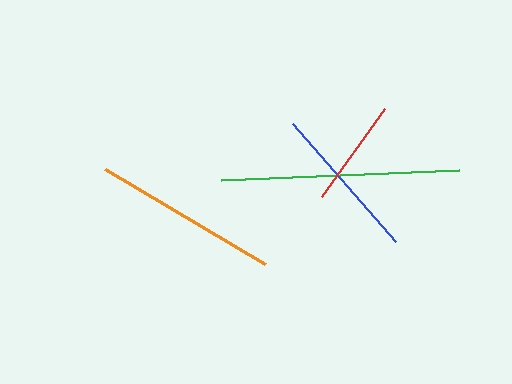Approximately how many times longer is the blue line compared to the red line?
The blue line is approximately 1.4 times the length of the red line.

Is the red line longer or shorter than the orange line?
The orange line is longer than the red line.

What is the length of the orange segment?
The orange segment is approximately 185 pixels long.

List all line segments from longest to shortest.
From longest to shortest: green, orange, blue, red.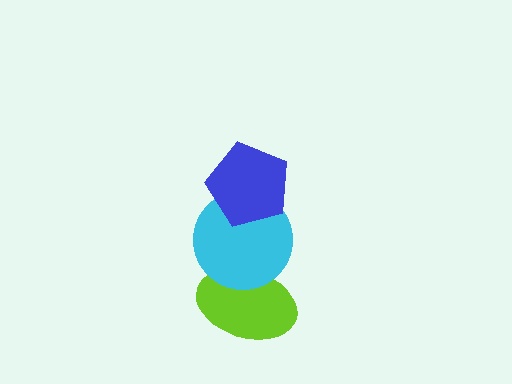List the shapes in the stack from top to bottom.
From top to bottom: the blue pentagon, the cyan circle, the lime ellipse.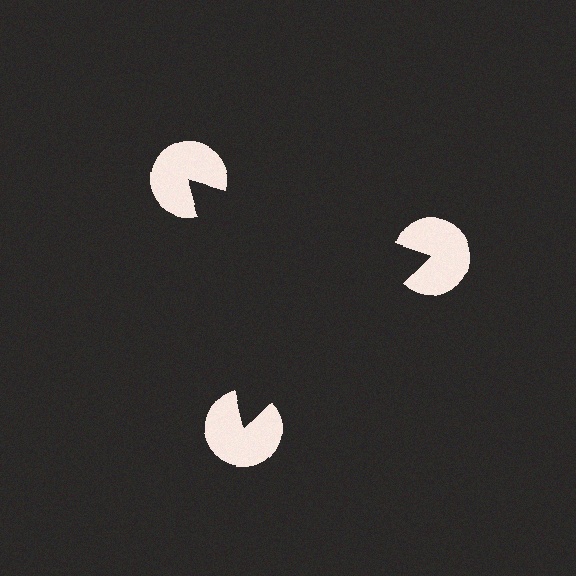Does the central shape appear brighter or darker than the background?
It typically appears slightly darker than the background, even though no actual brightness change is drawn.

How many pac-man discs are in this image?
There are 3 — one at each vertex of the illusory triangle.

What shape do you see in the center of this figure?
An illusory triangle — its edges are inferred from the aligned wedge cuts in the pac-man discs, not physically drawn.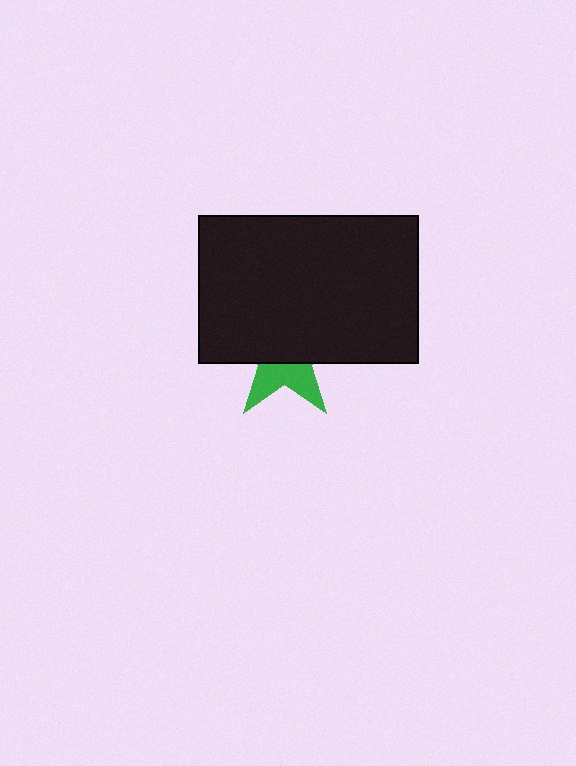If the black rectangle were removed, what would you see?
You would see the complete green star.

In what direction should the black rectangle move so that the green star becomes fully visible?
The black rectangle should move up. That is the shortest direction to clear the overlap and leave the green star fully visible.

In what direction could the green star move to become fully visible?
The green star could move down. That would shift it out from behind the black rectangle entirely.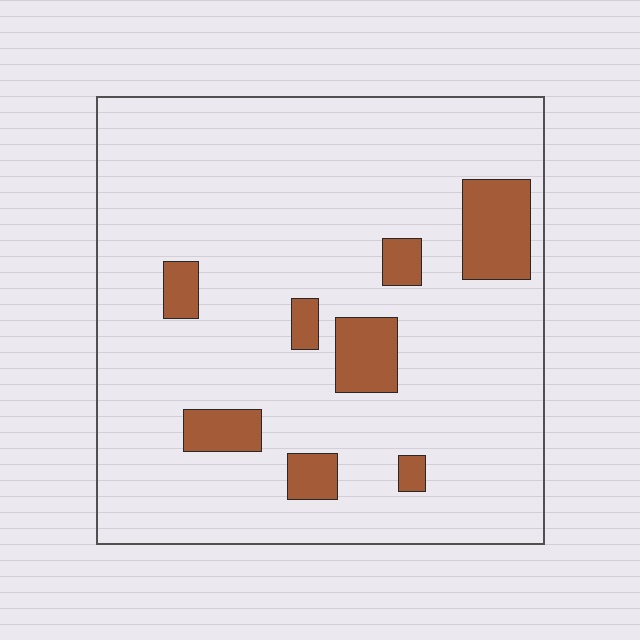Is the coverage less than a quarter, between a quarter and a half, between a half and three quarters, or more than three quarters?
Less than a quarter.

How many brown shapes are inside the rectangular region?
8.